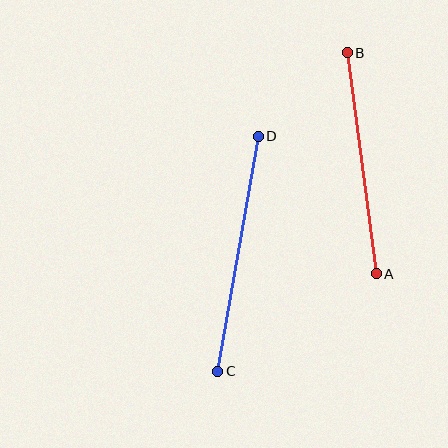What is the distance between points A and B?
The distance is approximately 222 pixels.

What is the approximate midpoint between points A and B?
The midpoint is at approximately (362, 163) pixels.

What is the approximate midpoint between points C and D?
The midpoint is at approximately (238, 254) pixels.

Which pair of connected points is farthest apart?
Points C and D are farthest apart.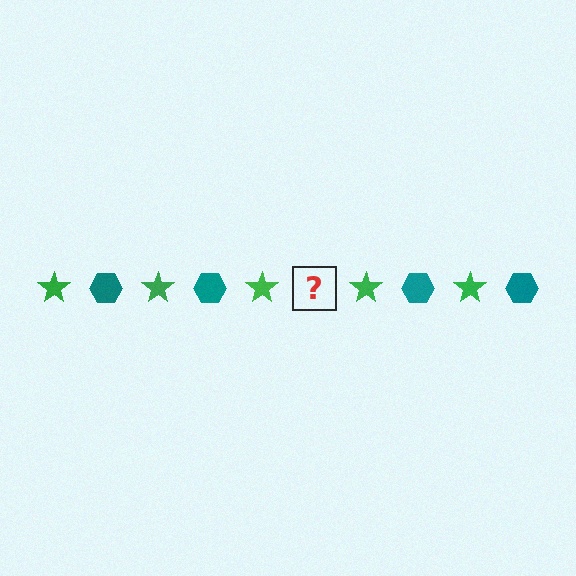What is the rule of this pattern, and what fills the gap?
The rule is that the pattern alternates between green star and teal hexagon. The gap should be filled with a teal hexagon.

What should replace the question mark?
The question mark should be replaced with a teal hexagon.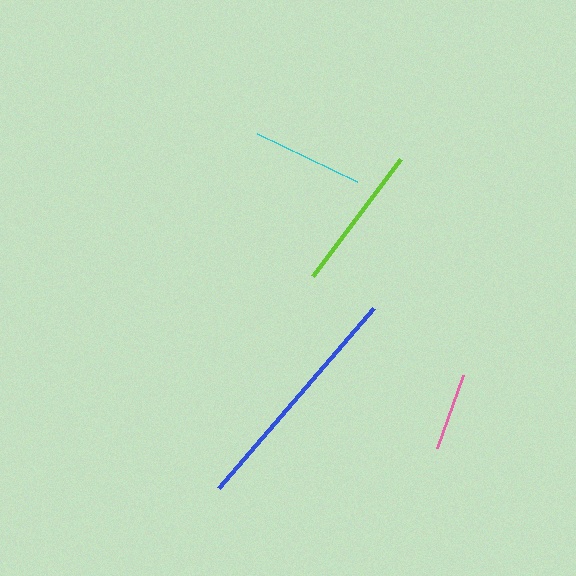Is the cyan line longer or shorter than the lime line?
The lime line is longer than the cyan line.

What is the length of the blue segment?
The blue segment is approximately 238 pixels long.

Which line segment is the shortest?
The pink line is the shortest at approximately 78 pixels.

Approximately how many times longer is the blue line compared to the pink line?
The blue line is approximately 3.1 times the length of the pink line.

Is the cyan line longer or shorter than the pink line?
The cyan line is longer than the pink line.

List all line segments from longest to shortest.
From longest to shortest: blue, lime, cyan, pink.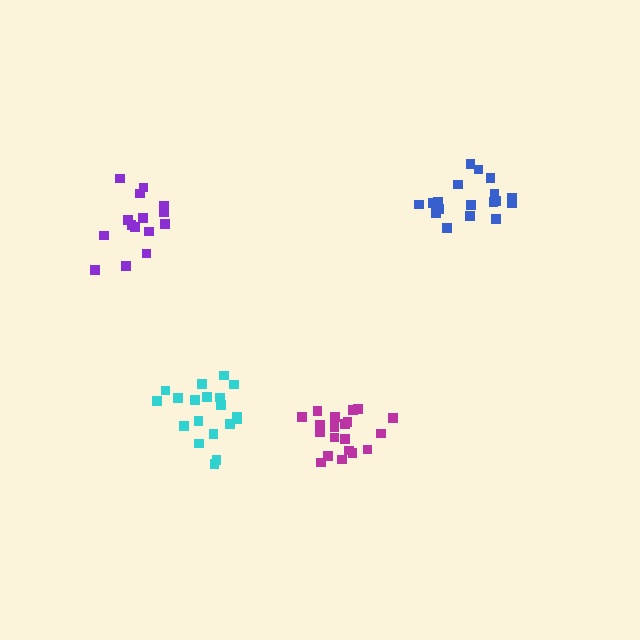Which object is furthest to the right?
The blue cluster is rightmost.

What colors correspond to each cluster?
The clusters are colored: magenta, cyan, blue, purple.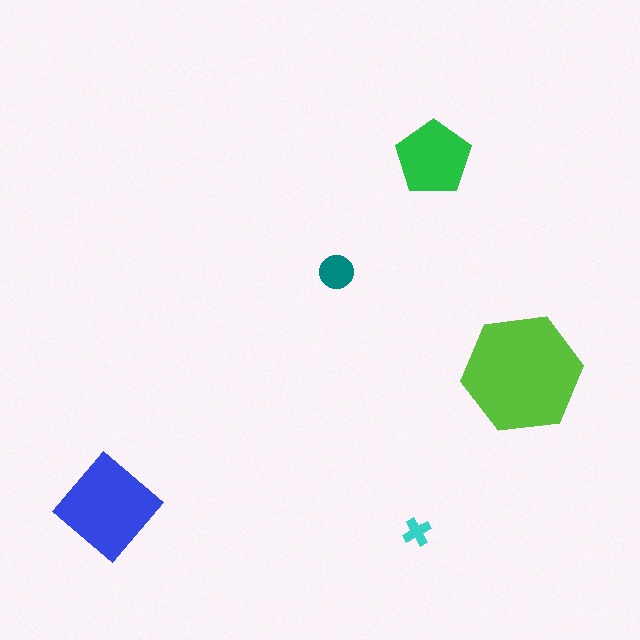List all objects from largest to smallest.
The lime hexagon, the blue diamond, the green pentagon, the teal circle, the cyan cross.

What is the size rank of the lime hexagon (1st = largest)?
1st.